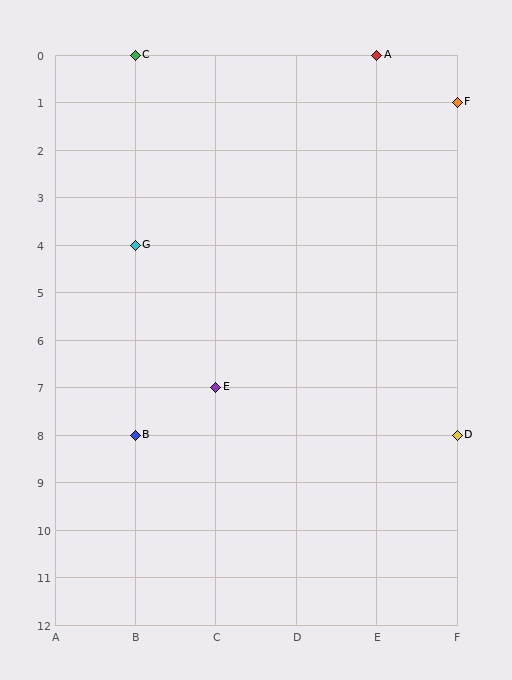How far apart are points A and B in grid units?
Points A and B are 3 columns and 8 rows apart (about 8.5 grid units diagonally).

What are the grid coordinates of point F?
Point F is at grid coordinates (F, 1).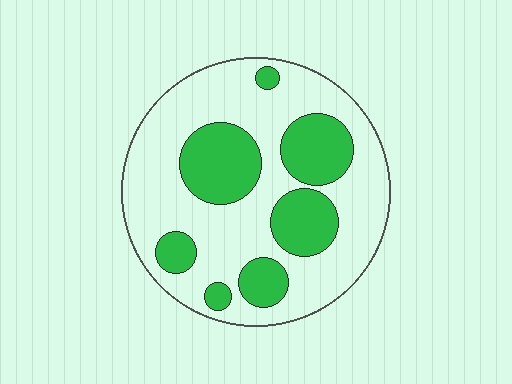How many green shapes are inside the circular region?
7.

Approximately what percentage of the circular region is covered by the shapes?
Approximately 30%.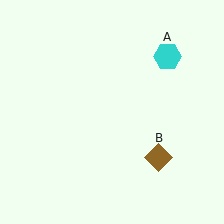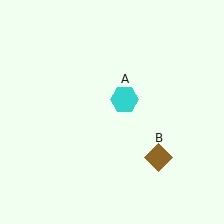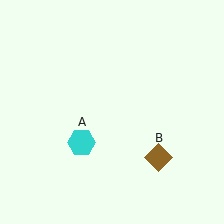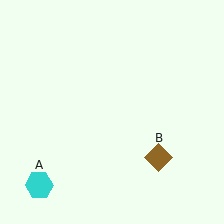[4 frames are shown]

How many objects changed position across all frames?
1 object changed position: cyan hexagon (object A).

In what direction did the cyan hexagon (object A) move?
The cyan hexagon (object A) moved down and to the left.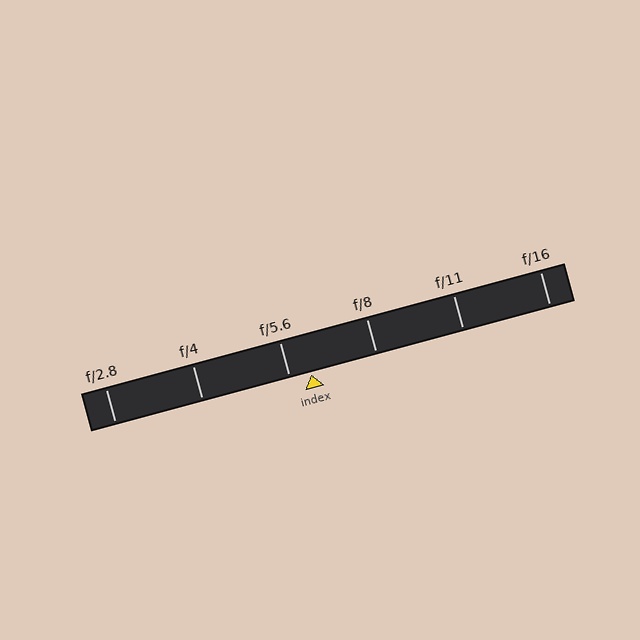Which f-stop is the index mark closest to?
The index mark is closest to f/5.6.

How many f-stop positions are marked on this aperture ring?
There are 6 f-stop positions marked.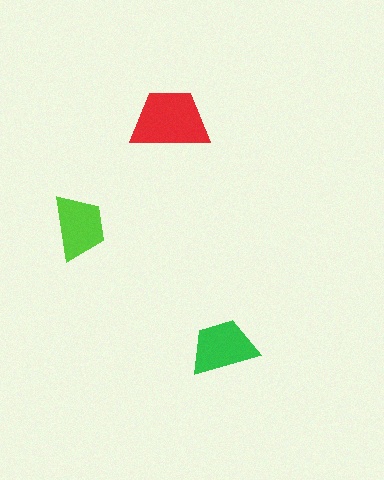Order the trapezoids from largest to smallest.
the red one, the green one, the lime one.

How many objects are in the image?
There are 3 objects in the image.